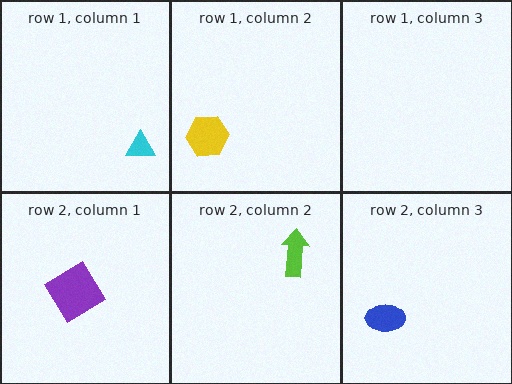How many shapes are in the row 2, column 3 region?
1.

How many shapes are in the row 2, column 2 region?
1.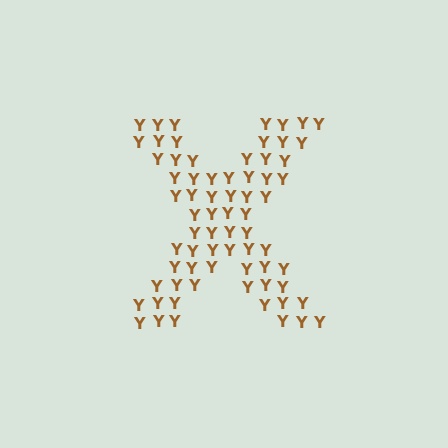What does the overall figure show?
The overall figure shows the letter X.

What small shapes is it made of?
It is made of small letter Y's.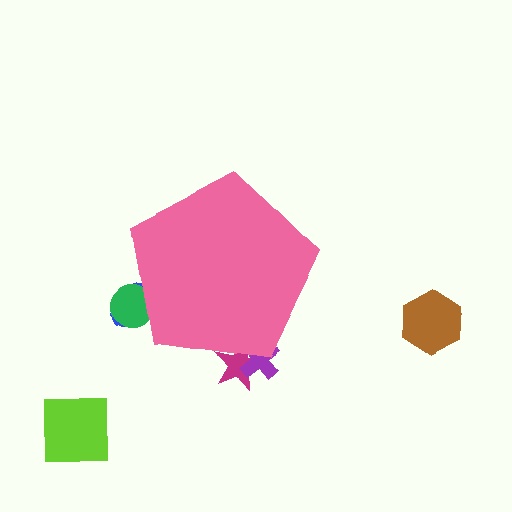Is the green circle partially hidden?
Yes, the green circle is partially hidden behind the pink pentagon.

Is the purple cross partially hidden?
Yes, the purple cross is partially hidden behind the pink pentagon.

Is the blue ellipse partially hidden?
Yes, the blue ellipse is partially hidden behind the pink pentagon.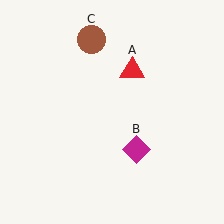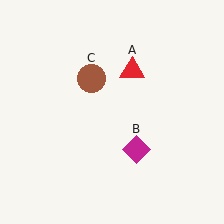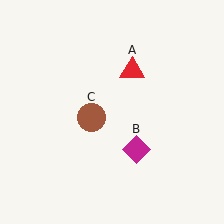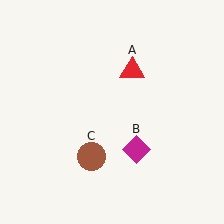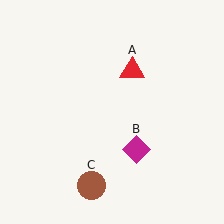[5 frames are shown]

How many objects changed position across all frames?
1 object changed position: brown circle (object C).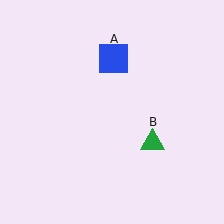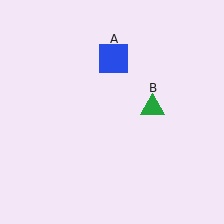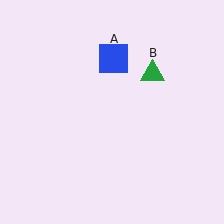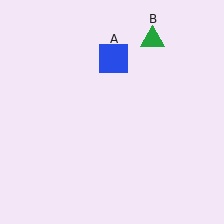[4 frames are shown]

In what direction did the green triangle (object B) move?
The green triangle (object B) moved up.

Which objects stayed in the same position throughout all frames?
Blue square (object A) remained stationary.